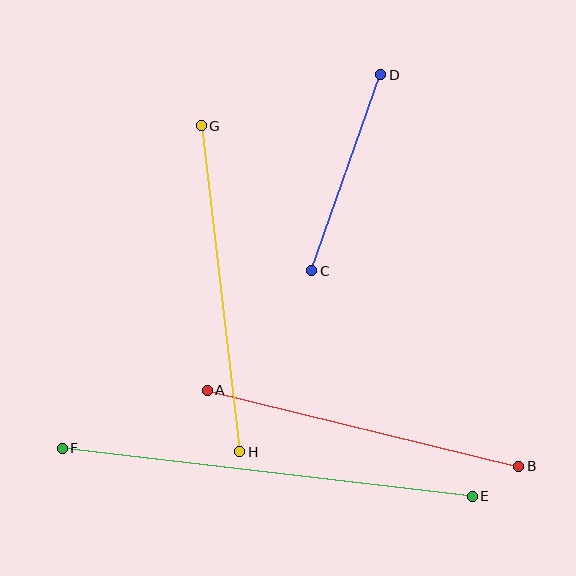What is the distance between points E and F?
The distance is approximately 413 pixels.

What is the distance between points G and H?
The distance is approximately 328 pixels.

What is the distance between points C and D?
The distance is approximately 208 pixels.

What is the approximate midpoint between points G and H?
The midpoint is at approximately (220, 289) pixels.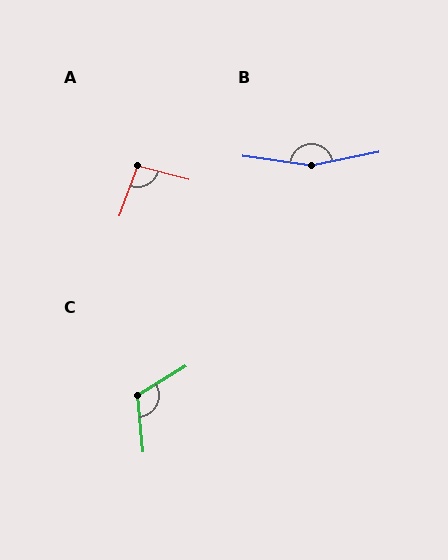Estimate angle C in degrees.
Approximately 116 degrees.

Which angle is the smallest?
A, at approximately 95 degrees.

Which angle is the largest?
B, at approximately 161 degrees.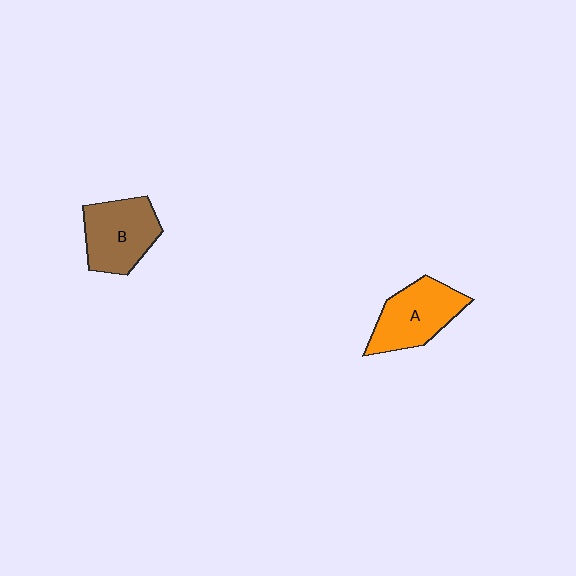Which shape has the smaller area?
Shape A (orange).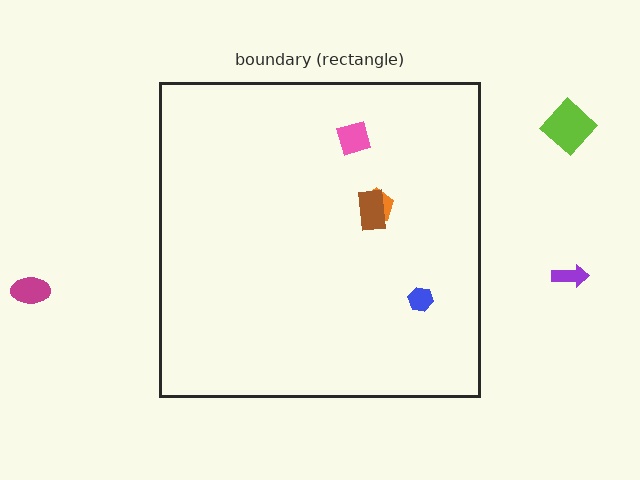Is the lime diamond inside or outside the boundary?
Outside.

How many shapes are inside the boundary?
4 inside, 3 outside.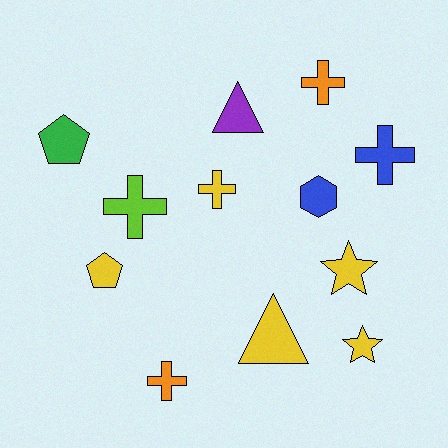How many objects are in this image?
There are 12 objects.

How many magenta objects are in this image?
There are no magenta objects.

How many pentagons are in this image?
There are 2 pentagons.